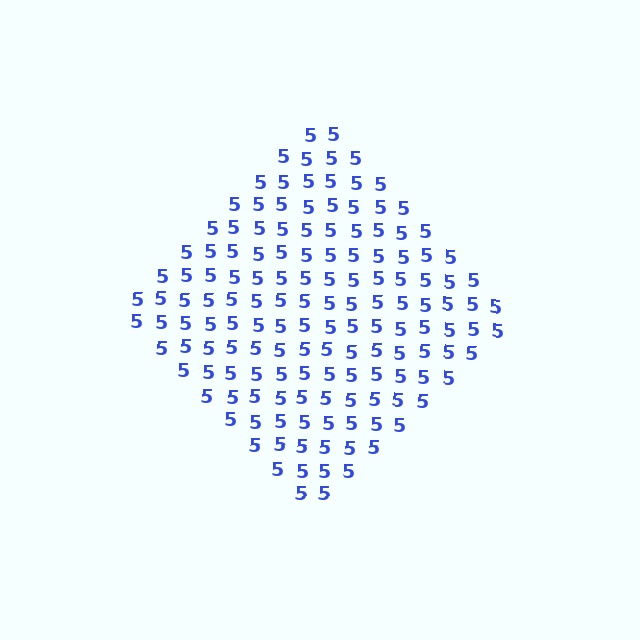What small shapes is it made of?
It is made of small digit 5's.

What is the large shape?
The large shape is a diamond.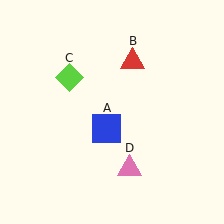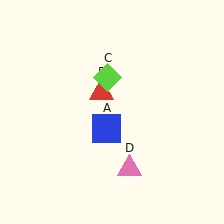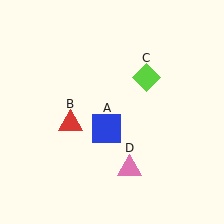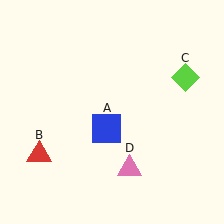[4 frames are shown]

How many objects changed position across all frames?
2 objects changed position: red triangle (object B), lime diamond (object C).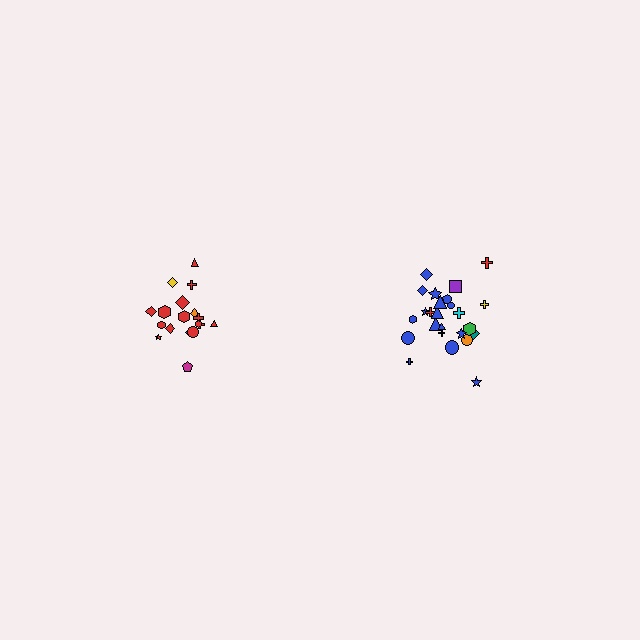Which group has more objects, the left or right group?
The right group.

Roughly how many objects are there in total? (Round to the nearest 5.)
Roughly 45 objects in total.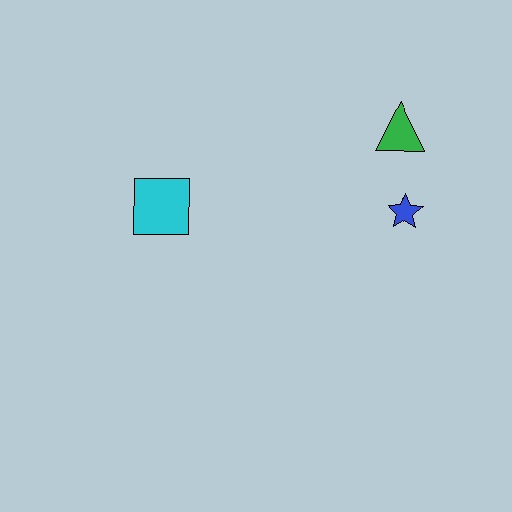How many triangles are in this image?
There is 1 triangle.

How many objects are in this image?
There are 3 objects.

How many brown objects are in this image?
There are no brown objects.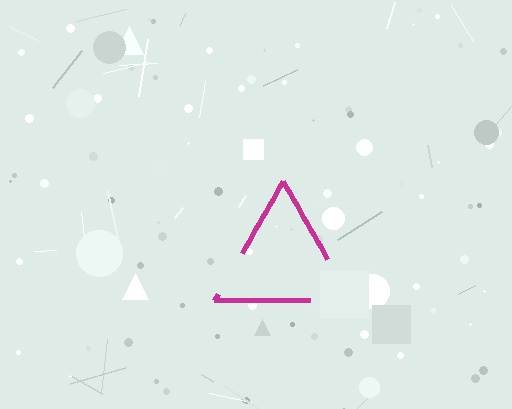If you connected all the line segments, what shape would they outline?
They would outline a triangle.